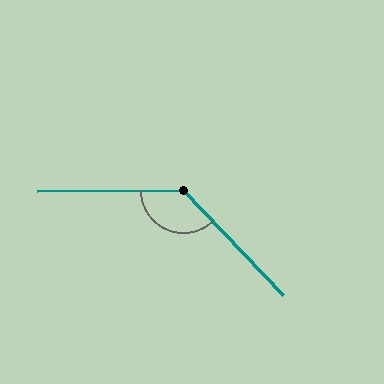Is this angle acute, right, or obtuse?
It is obtuse.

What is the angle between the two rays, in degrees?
Approximately 133 degrees.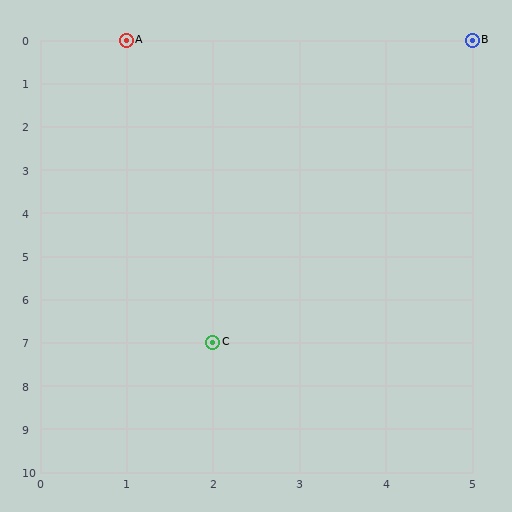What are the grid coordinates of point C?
Point C is at grid coordinates (2, 7).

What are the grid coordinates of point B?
Point B is at grid coordinates (5, 0).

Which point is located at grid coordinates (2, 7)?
Point C is at (2, 7).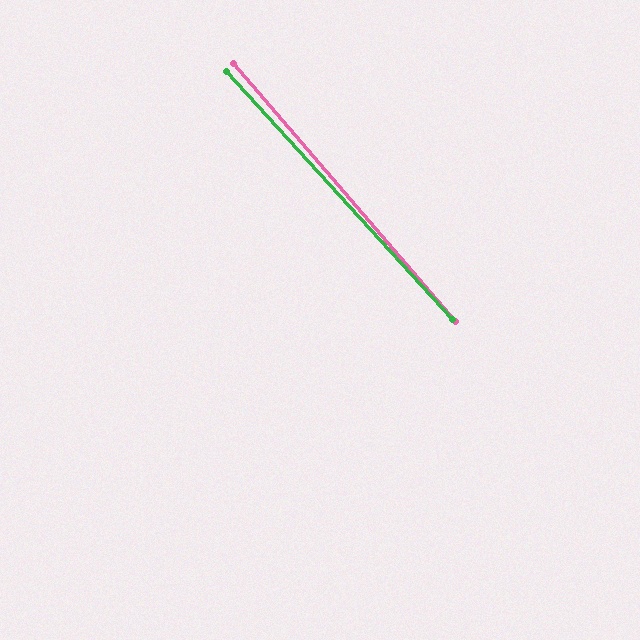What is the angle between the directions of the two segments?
Approximately 2 degrees.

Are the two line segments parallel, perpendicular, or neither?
Parallel — their directions differ by only 1.7°.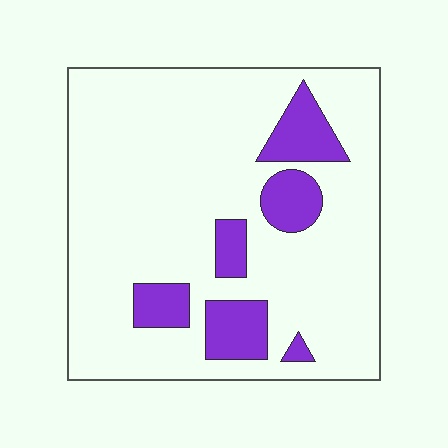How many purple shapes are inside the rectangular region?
6.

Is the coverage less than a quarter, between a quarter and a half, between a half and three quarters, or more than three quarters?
Less than a quarter.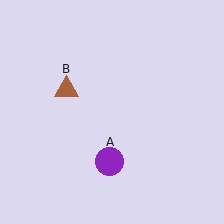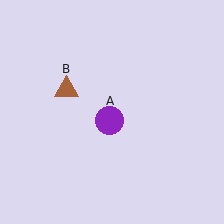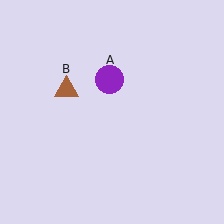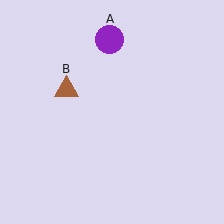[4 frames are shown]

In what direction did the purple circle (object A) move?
The purple circle (object A) moved up.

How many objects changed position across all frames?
1 object changed position: purple circle (object A).